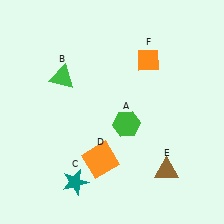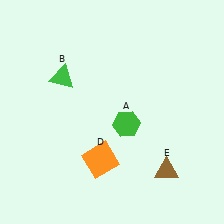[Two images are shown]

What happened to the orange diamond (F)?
The orange diamond (F) was removed in Image 2. It was in the top-right area of Image 1.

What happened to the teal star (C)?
The teal star (C) was removed in Image 2. It was in the bottom-left area of Image 1.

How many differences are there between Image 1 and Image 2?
There are 2 differences between the two images.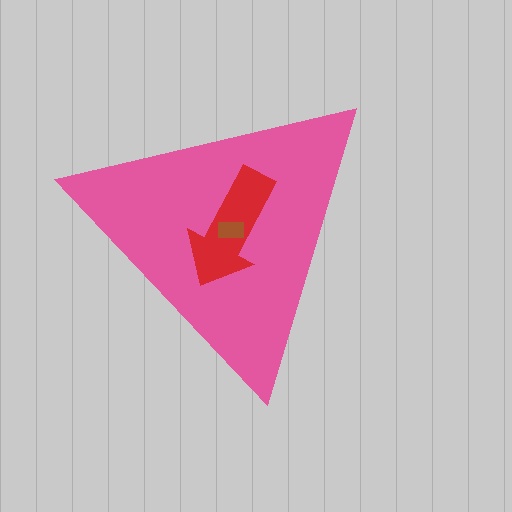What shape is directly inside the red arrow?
The brown rectangle.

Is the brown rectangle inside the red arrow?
Yes.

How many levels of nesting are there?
3.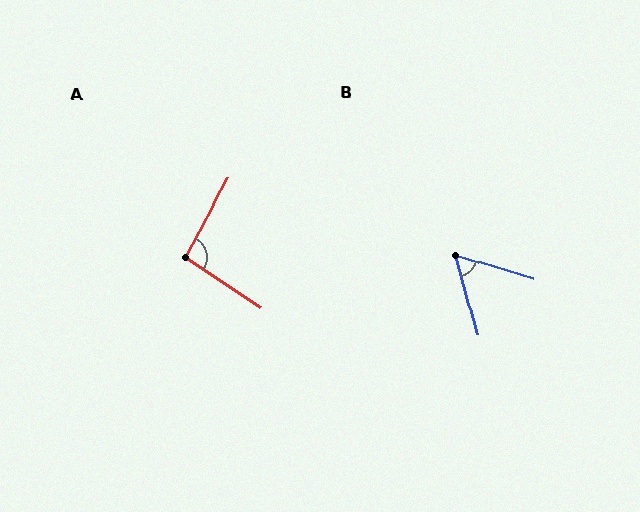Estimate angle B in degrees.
Approximately 58 degrees.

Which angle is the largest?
A, at approximately 95 degrees.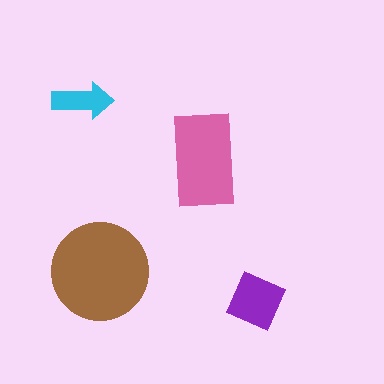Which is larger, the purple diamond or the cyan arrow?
The purple diamond.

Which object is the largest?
The brown circle.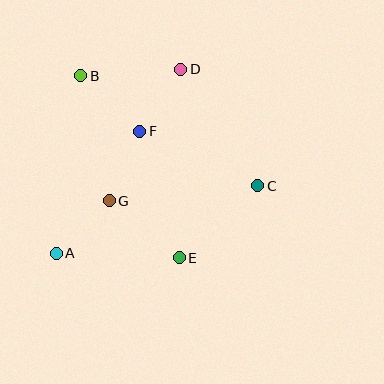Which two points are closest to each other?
Points A and G are closest to each other.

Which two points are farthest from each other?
Points A and D are farthest from each other.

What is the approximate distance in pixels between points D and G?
The distance between D and G is approximately 150 pixels.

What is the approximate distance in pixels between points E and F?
The distance between E and F is approximately 132 pixels.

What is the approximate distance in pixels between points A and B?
The distance between A and B is approximately 179 pixels.